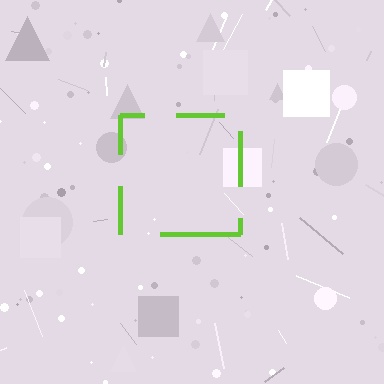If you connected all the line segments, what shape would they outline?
They would outline a square.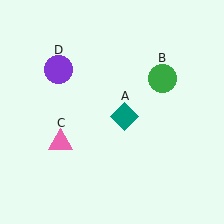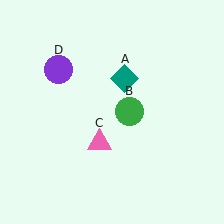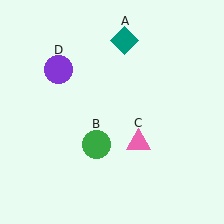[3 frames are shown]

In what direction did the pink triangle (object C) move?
The pink triangle (object C) moved right.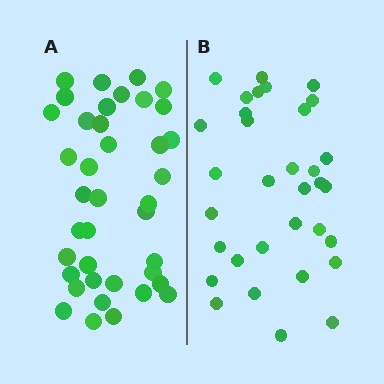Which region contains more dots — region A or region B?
Region A (the left region) has more dots.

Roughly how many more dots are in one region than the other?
Region A has about 6 more dots than region B.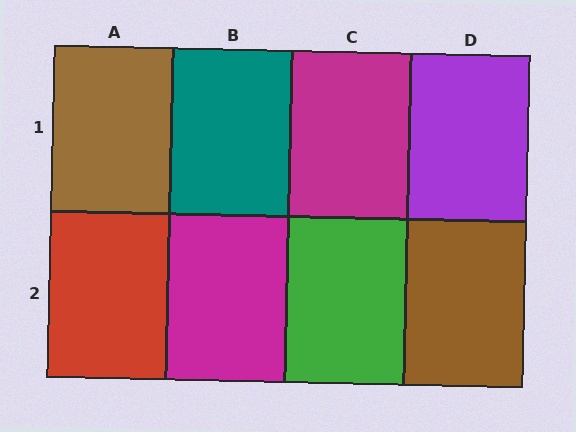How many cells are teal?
1 cell is teal.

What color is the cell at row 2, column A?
Red.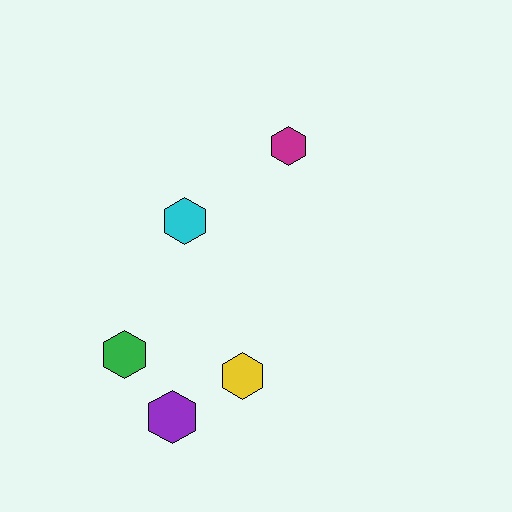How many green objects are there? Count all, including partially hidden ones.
There is 1 green object.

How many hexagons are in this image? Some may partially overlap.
There are 5 hexagons.